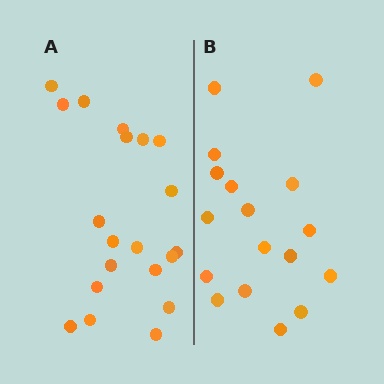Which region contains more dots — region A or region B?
Region A (the left region) has more dots.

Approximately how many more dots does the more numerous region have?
Region A has just a few more — roughly 2 or 3 more dots than region B.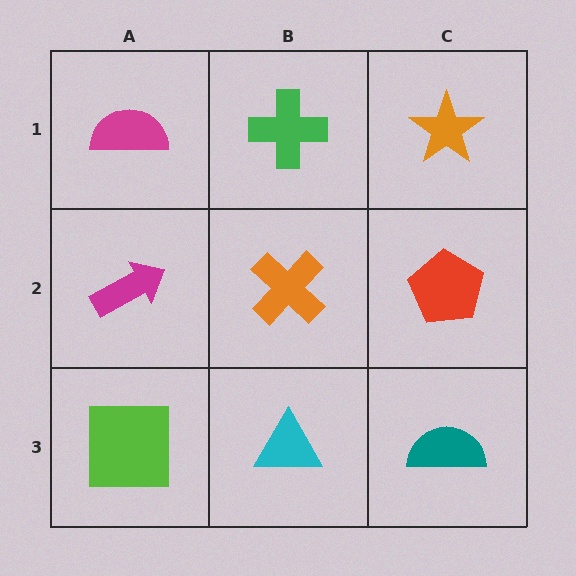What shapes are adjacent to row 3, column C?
A red pentagon (row 2, column C), a cyan triangle (row 3, column B).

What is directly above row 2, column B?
A green cross.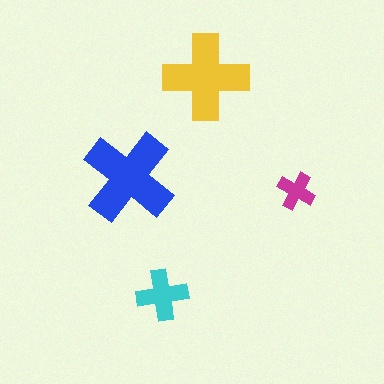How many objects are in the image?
There are 4 objects in the image.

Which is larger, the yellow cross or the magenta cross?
The yellow one.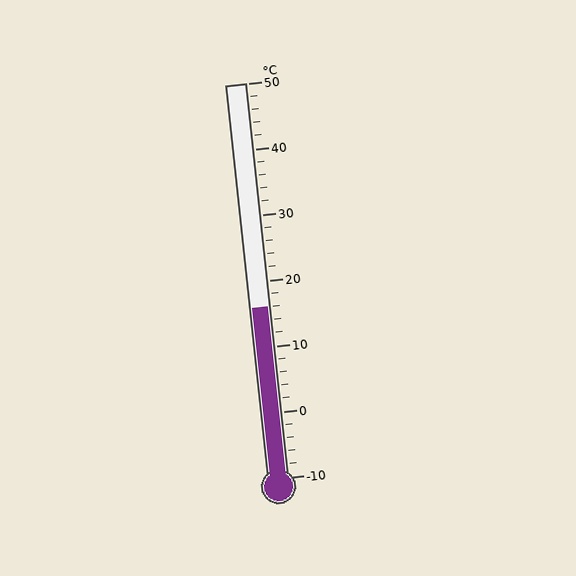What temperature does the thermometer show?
The thermometer shows approximately 16°C.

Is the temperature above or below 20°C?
The temperature is below 20°C.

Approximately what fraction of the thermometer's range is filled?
The thermometer is filled to approximately 45% of its range.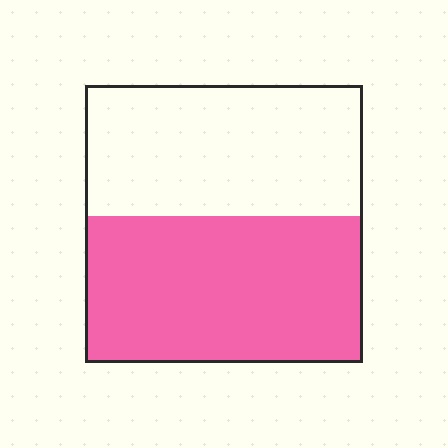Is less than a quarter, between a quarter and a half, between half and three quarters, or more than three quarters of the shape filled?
Between half and three quarters.